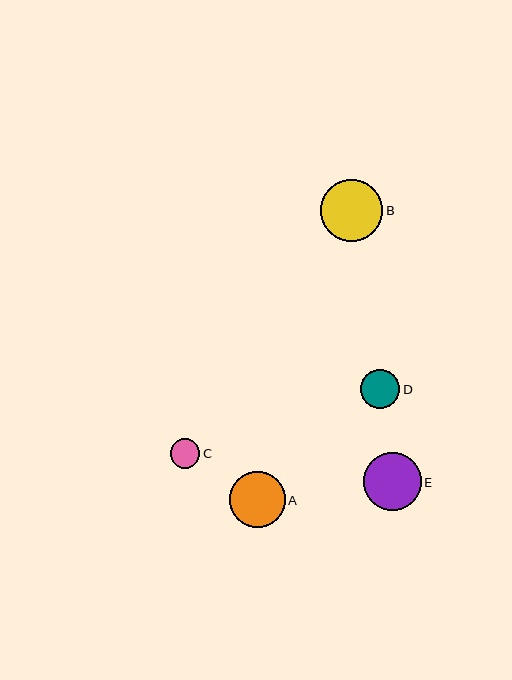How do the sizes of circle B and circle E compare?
Circle B and circle E are approximately the same size.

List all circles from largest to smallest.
From largest to smallest: B, E, A, D, C.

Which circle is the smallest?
Circle C is the smallest with a size of approximately 29 pixels.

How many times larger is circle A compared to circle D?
Circle A is approximately 1.4 times the size of circle D.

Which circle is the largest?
Circle B is the largest with a size of approximately 62 pixels.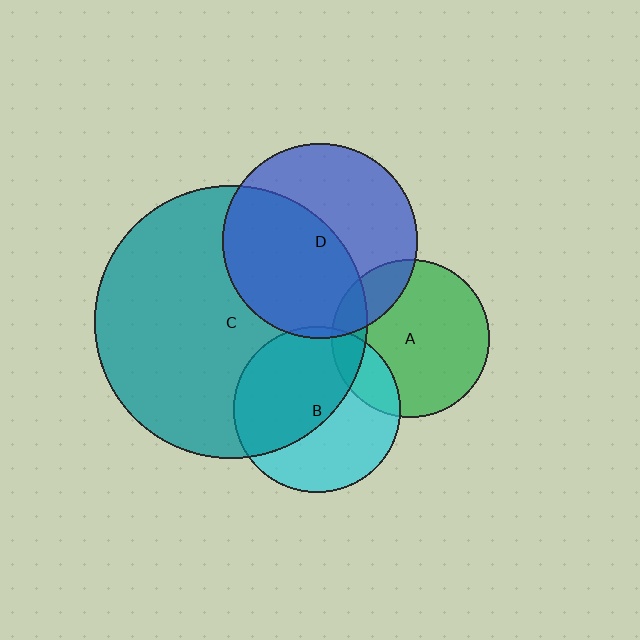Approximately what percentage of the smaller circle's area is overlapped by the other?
Approximately 5%.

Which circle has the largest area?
Circle C (teal).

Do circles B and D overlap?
Yes.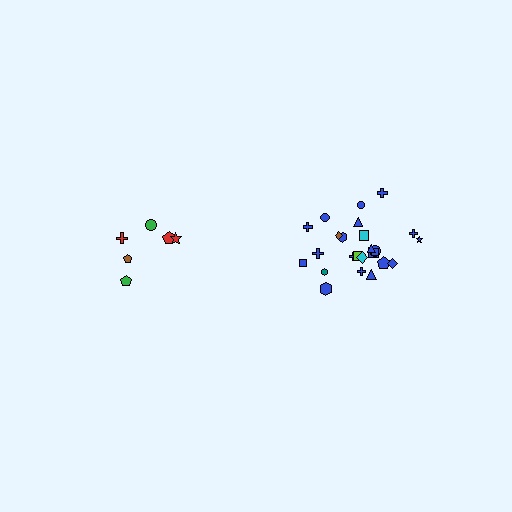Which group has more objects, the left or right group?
The right group.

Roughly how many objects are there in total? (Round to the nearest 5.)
Roughly 30 objects in total.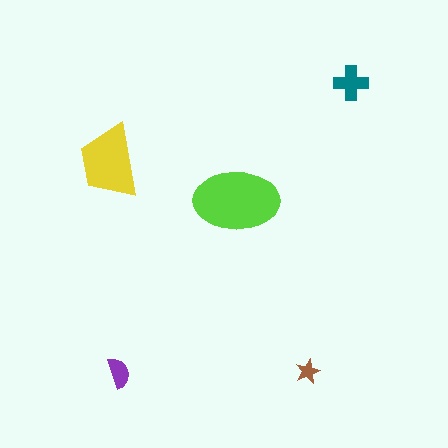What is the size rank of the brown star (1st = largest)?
5th.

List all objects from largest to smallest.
The lime ellipse, the yellow trapezoid, the teal cross, the purple semicircle, the brown star.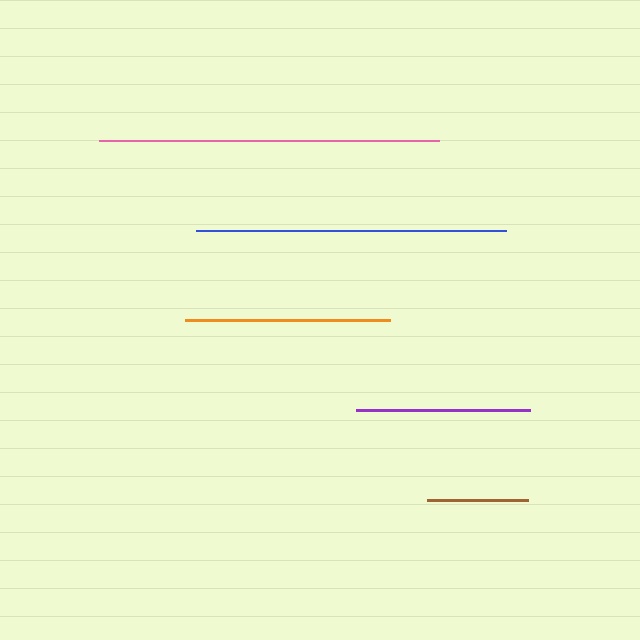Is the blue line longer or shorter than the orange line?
The blue line is longer than the orange line.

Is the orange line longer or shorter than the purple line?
The orange line is longer than the purple line.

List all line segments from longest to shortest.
From longest to shortest: pink, blue, orange, purple, brown.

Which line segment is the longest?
The pink line is the longest at approximately 339 pixels.